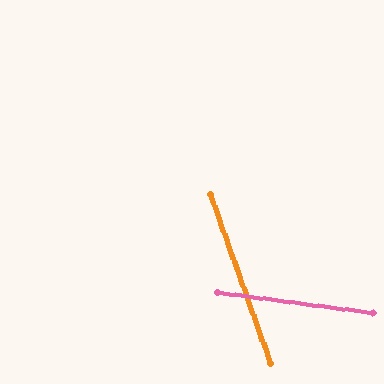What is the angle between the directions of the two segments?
Approximately 63 degrees.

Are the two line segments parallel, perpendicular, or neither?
Neither parallel nor perpendicular — they differ by about 63°.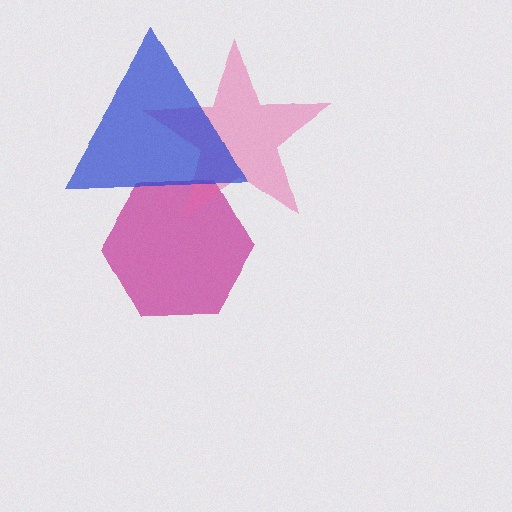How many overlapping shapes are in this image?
There are 3 overlapping shapes in the image.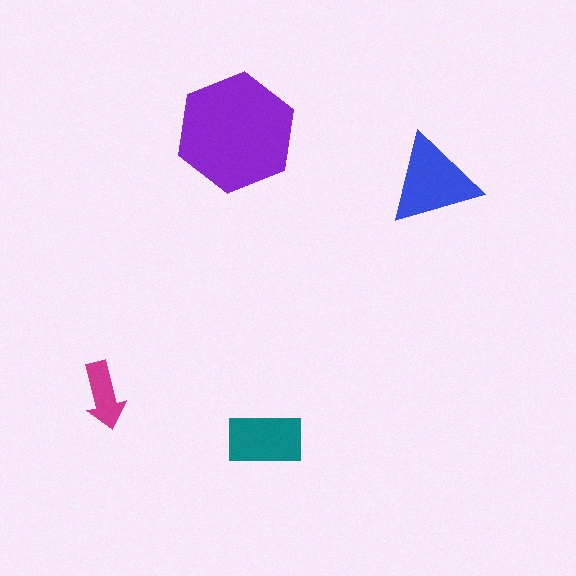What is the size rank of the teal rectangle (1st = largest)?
3rd.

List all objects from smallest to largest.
The magenta arrow, the teal rectangle, the blue triangle, the purple hexagon.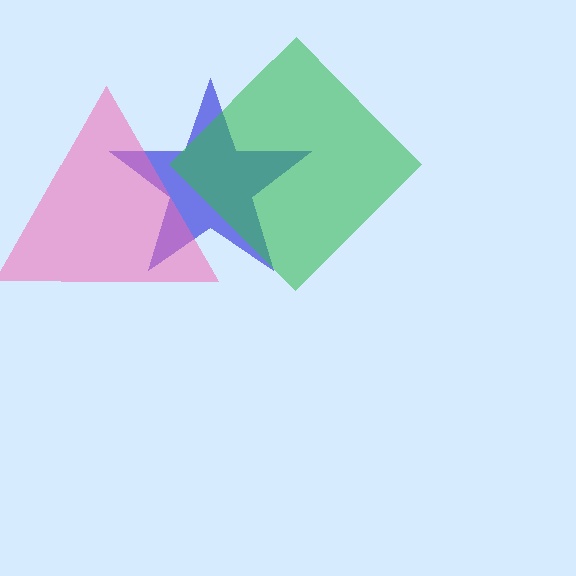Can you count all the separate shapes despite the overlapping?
Yes, there are 3 separate shapes.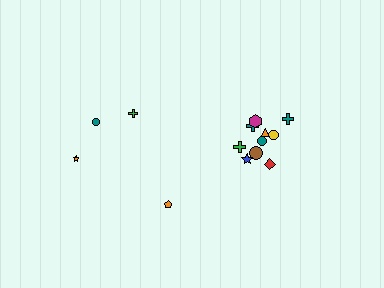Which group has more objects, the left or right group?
The right group.